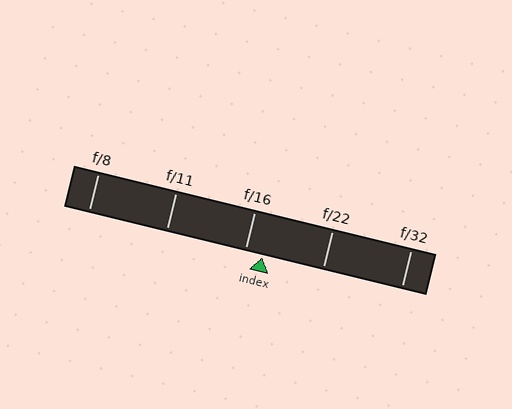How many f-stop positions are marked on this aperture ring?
There are 5 f-stop positions marked.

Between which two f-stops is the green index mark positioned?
The index mark is between f/16 and f/22.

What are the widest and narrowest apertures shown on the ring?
The widest aperture shown is f/8 and the narrowest is f/32.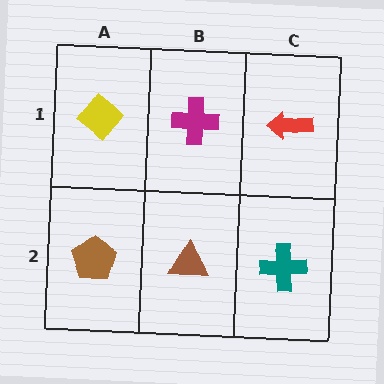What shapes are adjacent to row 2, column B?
A magenta cross (row 1, column B), a brown pentagon (row 2, column A), a teal cross (row 2, column C).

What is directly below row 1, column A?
A brown pentagon.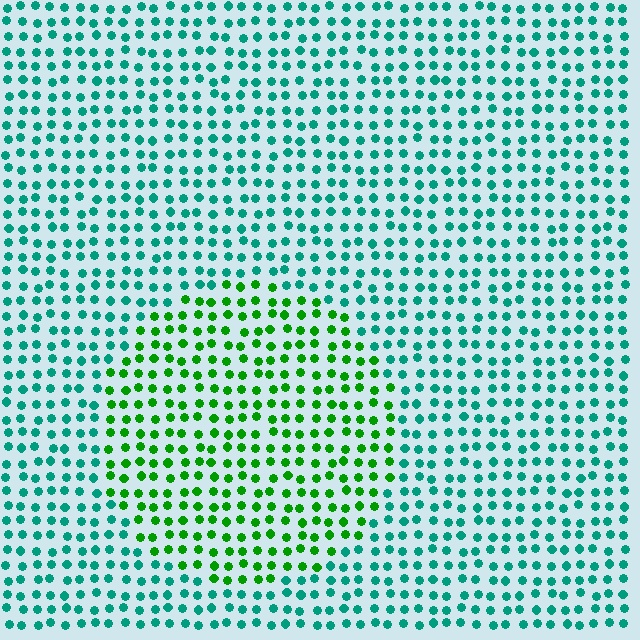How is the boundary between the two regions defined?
The boundary is defined purely by a slight shift in hue (about 49 degrees). Spacing, size, and orientation are identical on both sides.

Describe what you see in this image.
The image is filled with small teal elements in a uniform arrangement. A circle-shaped region is visible where the elements are tinted to a slightly different hue, forming a subtle color boundary.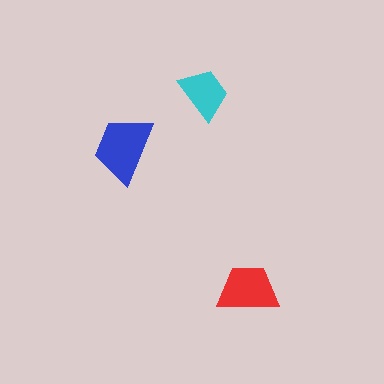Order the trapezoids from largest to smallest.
the blue one, the red one, the cyan one.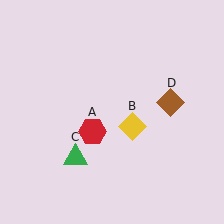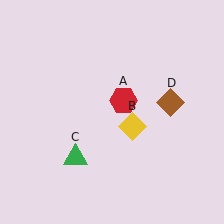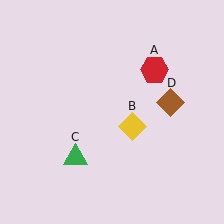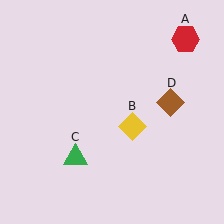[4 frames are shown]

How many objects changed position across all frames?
1 object changed position: red hexagon (object A).